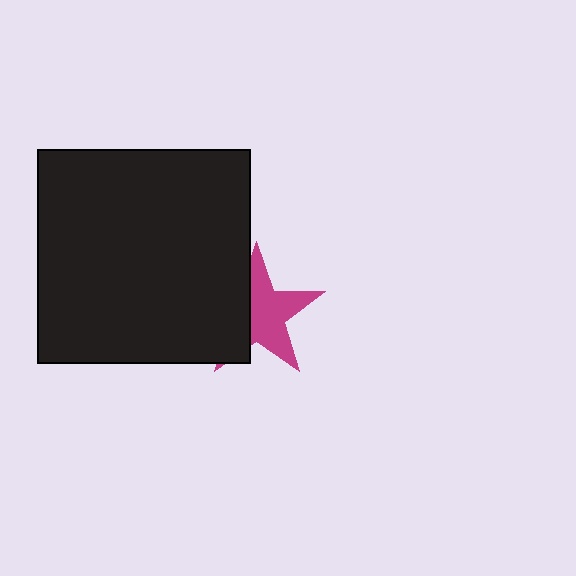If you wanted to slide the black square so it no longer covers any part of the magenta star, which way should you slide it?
Slide it left — that is the most direct way to separate the two shapes.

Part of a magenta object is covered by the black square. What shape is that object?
It is a star.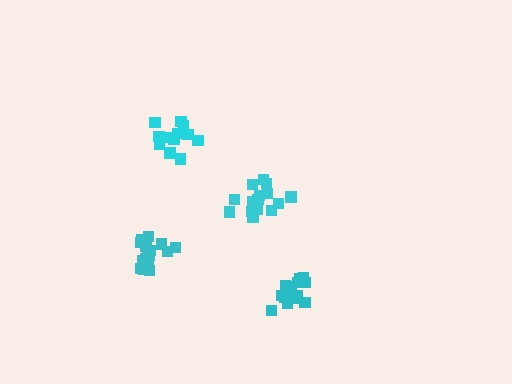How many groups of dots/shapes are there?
There are 4 groups.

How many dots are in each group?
Group 1: 17 dots, Group 2: 14 dots, Group 3: 13 dots, Group 4: 15 dots (59 total).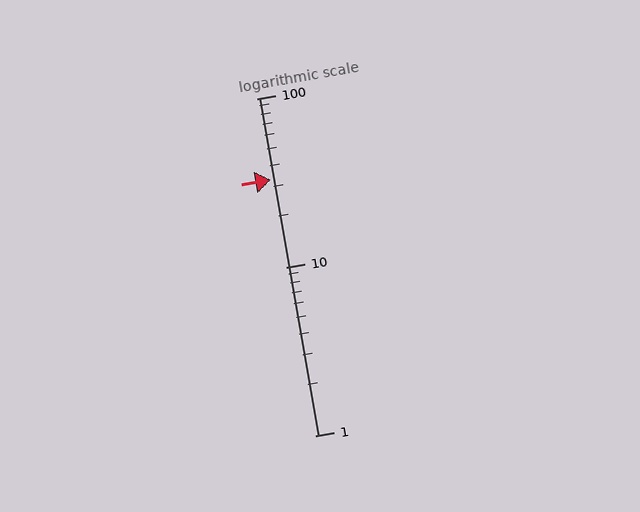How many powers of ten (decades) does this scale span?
The scale spans 2 decades, from 1 to 100.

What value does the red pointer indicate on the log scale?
The pointer indicates approximately 33.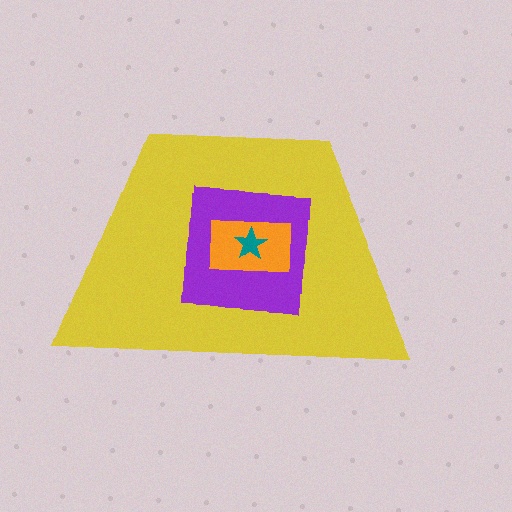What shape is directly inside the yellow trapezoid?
The purple square.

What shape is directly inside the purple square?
The orange rectangle.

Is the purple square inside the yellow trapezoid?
Yes.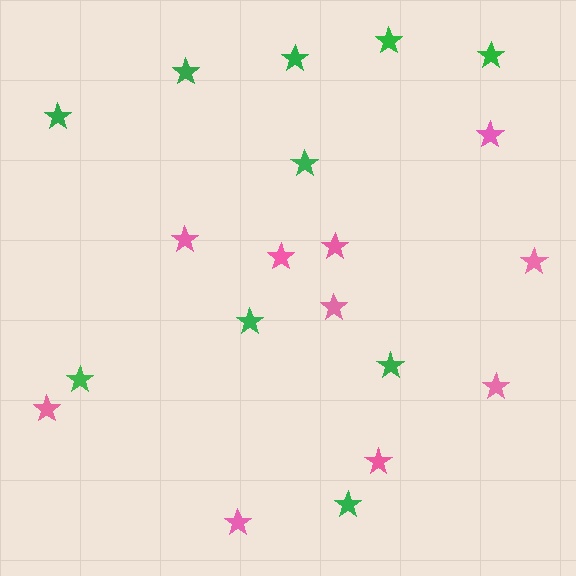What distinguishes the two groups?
There are 2 groups: one group of green stars (10) and one group of pink stars (10).